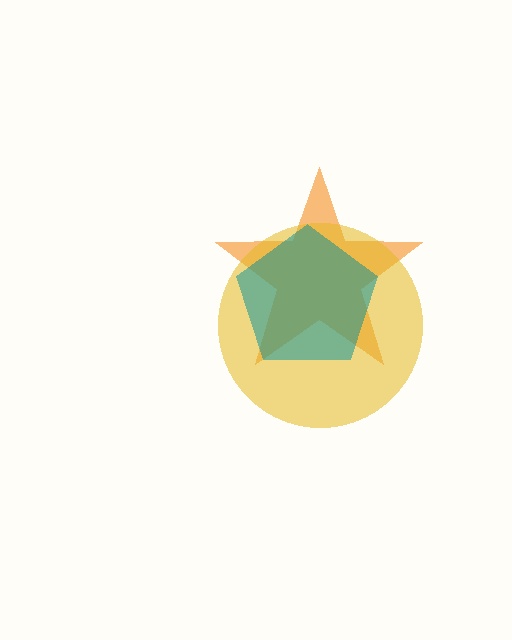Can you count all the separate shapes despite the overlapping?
Yes, there are 3 separate shapes.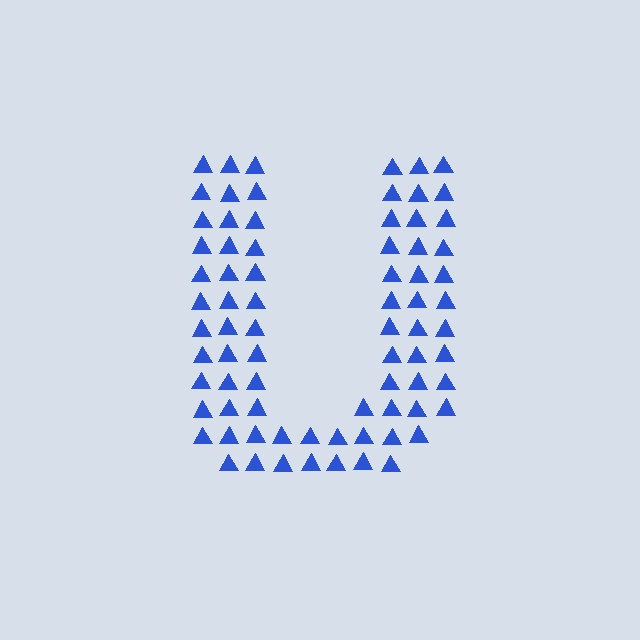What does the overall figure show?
The overall figure shows the letter U.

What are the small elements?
The small elements are triangles.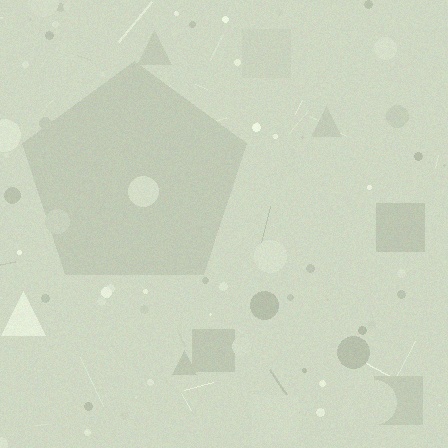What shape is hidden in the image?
A pentagon is hidden in the image.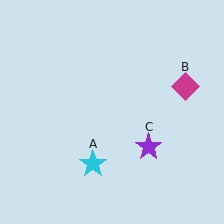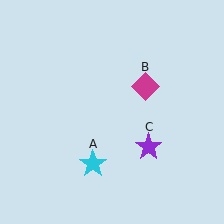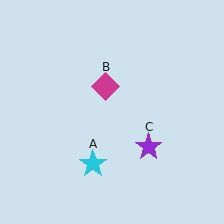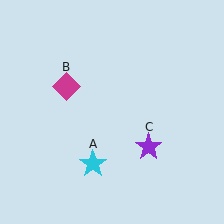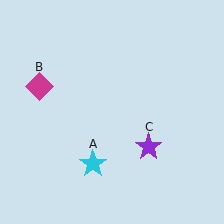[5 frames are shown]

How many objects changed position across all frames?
1 object changed position: magenta diamond (object B).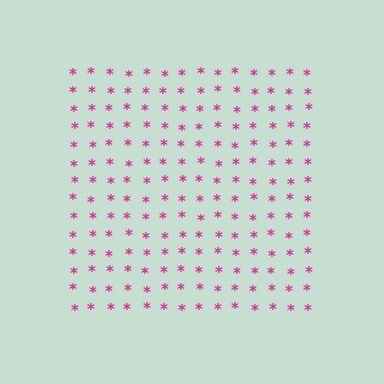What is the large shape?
The large shape is a square.